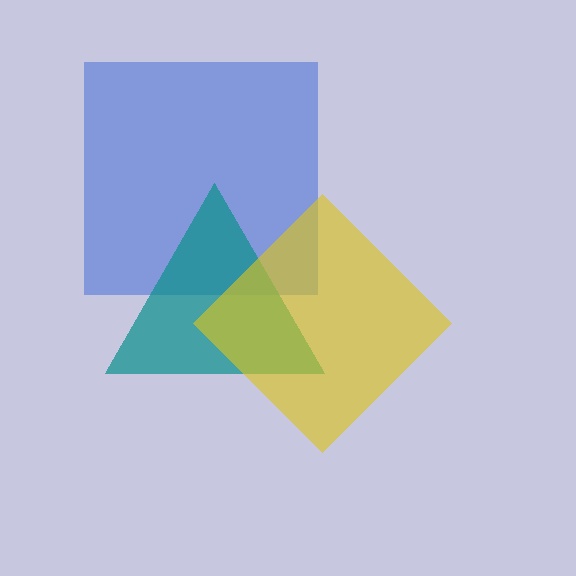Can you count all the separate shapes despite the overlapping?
Yes, there are 3 separate shapes.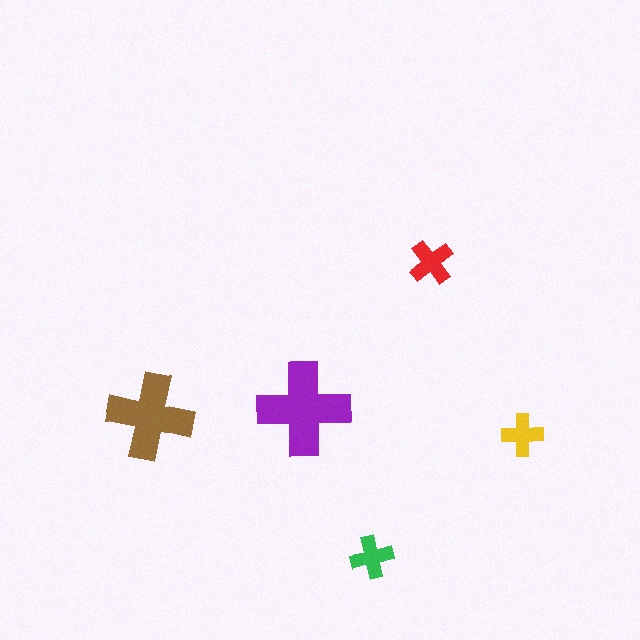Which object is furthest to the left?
The brown cross is leftmost.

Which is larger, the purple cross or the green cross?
The purple one.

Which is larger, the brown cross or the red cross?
The brown one.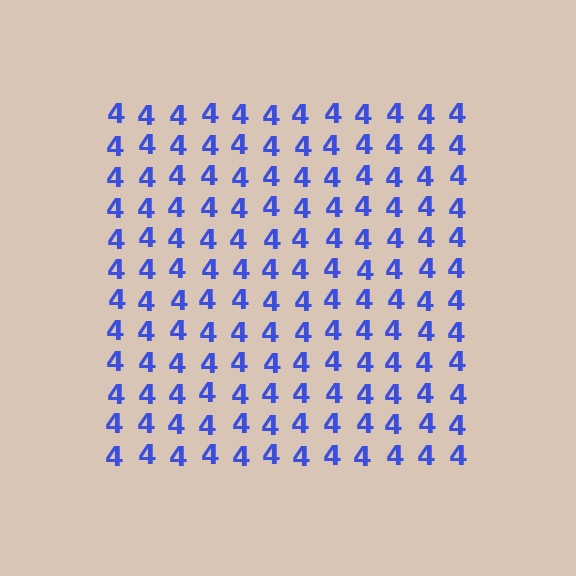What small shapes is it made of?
It is made of small digit 4's.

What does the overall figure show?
The overall figure shows a square.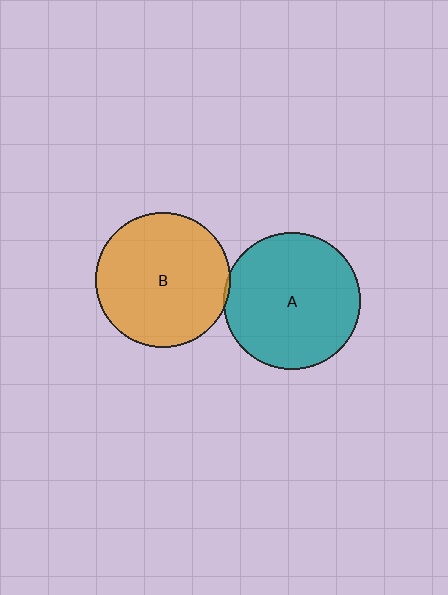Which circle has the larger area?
Circle A (teal).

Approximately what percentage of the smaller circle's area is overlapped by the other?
Approximately 5%.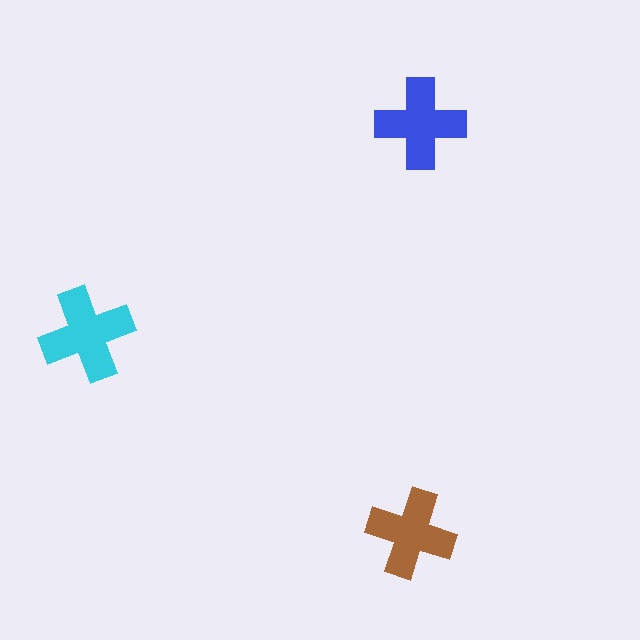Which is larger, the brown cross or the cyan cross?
The cyan one.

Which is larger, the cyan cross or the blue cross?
The cyan one.